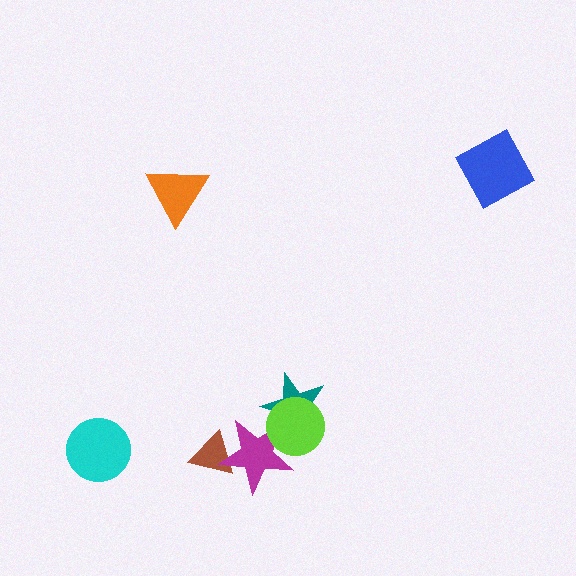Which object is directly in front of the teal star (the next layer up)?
The magenta star is directly in front of the teal star.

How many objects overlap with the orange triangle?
0 objects overlap with the orange triangle.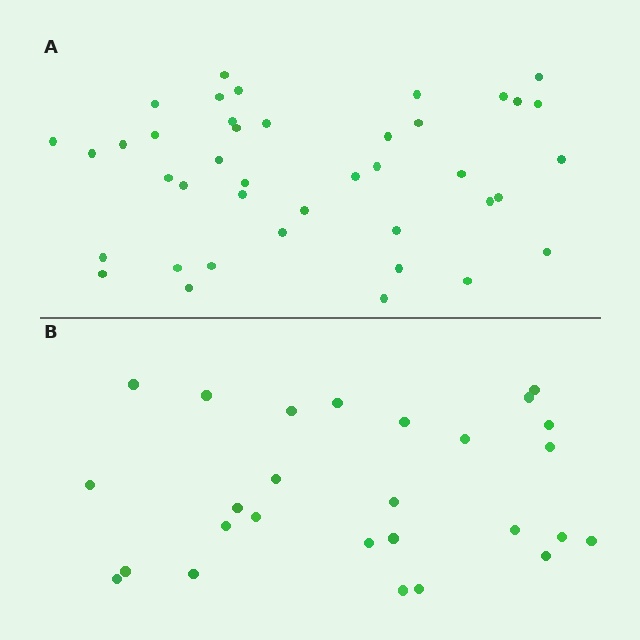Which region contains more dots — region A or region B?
Region A (the top region) has more dots.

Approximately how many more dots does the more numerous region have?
Region A has approximately 15 more dots than region B.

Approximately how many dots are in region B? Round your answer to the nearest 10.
About 30 dots. (The exact count is 27, which rounds to 30.)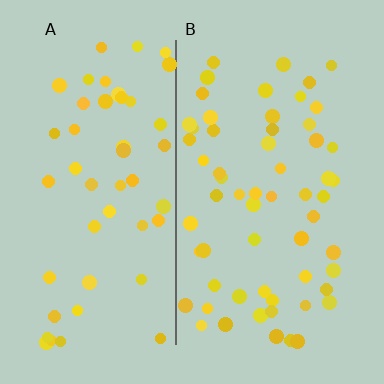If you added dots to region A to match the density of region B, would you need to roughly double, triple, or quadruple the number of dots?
Approximately double.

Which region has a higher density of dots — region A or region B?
B (the right).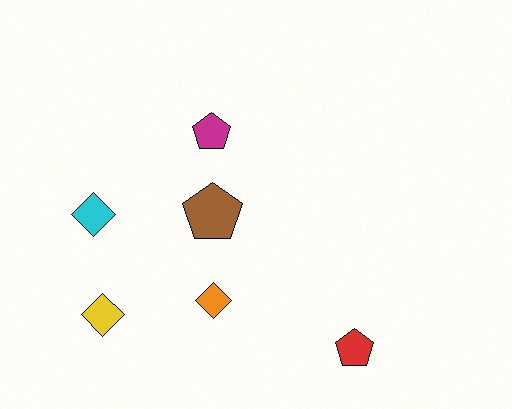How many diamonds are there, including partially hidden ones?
There are 3 diamonds.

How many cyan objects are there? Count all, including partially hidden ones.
There is 1 cyan object.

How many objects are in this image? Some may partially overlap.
There are 6 objects.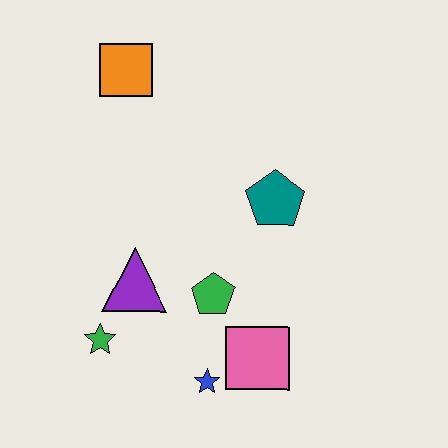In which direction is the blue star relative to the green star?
The blue star is to the right of the green star.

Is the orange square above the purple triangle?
Yes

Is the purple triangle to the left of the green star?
No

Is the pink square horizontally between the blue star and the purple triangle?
No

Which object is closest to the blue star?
The pink square is closest to the blue star.